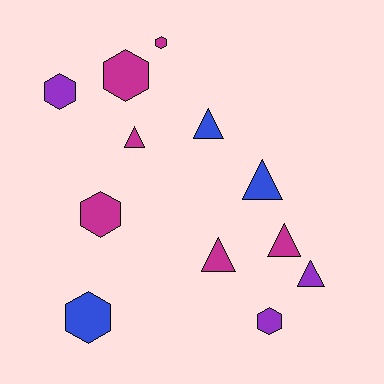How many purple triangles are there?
There is 1 purple triangle.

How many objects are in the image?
There are 12 objects.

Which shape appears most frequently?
Hexagon, with 6 objects.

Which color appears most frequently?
Magenta, with 6 objects.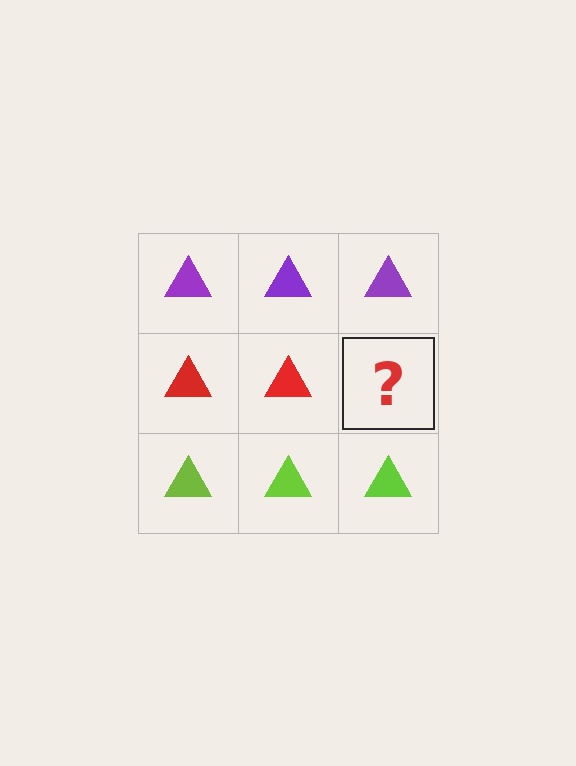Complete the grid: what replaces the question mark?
The question mark should be replaced with a red triangle.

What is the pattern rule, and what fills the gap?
The rule is that each row has a consistent color. The gap should be filled with a red triangle.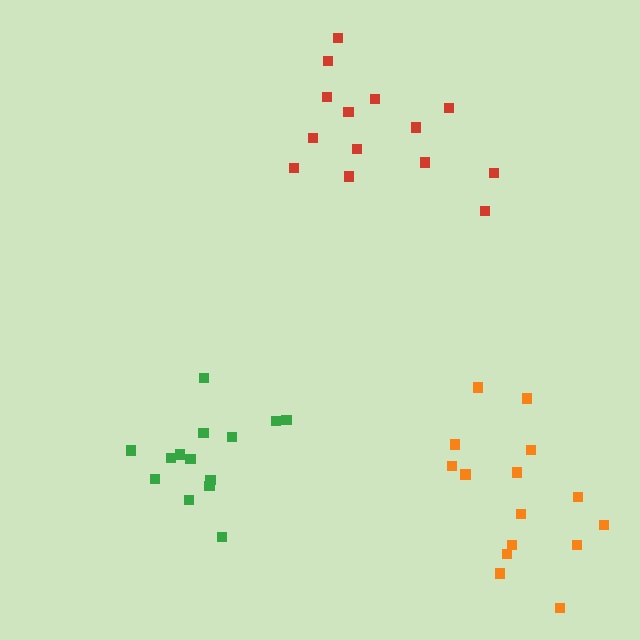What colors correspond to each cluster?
The clusters are colored: green, red, orange.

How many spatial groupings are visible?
There are 3 spatial groupings.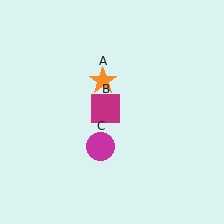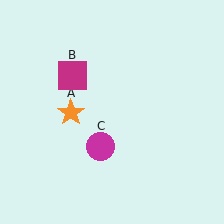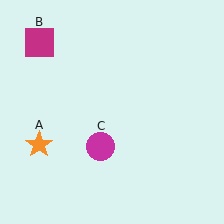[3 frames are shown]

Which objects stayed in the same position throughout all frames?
Magenta circle (object C) remained stationary.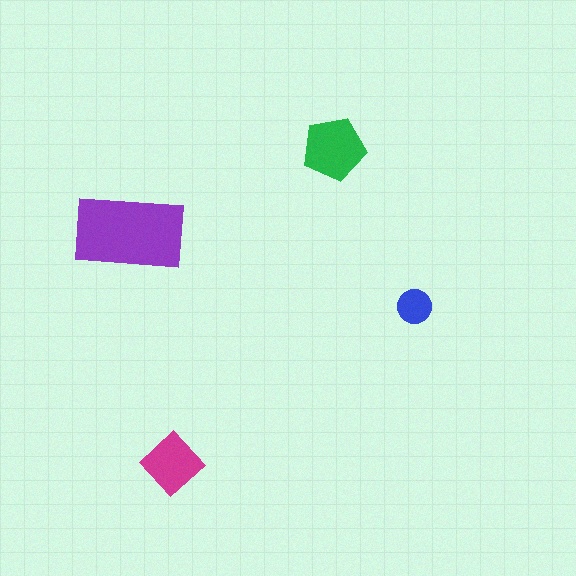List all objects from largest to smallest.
The purple rectangle, the green pentagon, the magenta diamond, the blue circle.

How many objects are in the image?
There are 4 objects in the image.